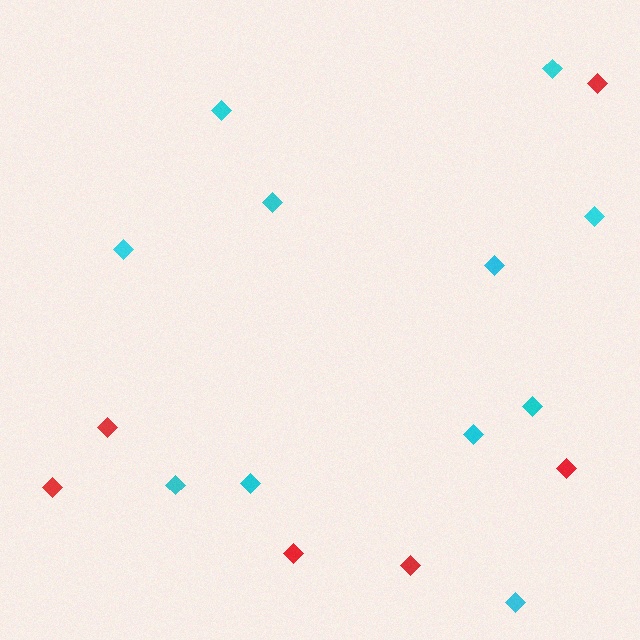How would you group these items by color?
There are 2 groups: one group of red diamonds (6) and one group of cyan diamonds (11).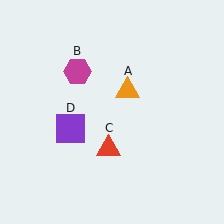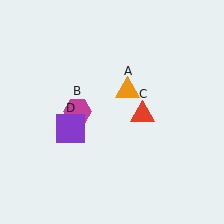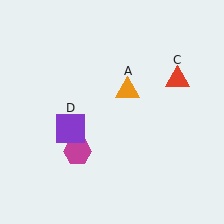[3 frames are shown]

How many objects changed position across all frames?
2 objects changed position: magenta hexagon (object B), red triangle (object C).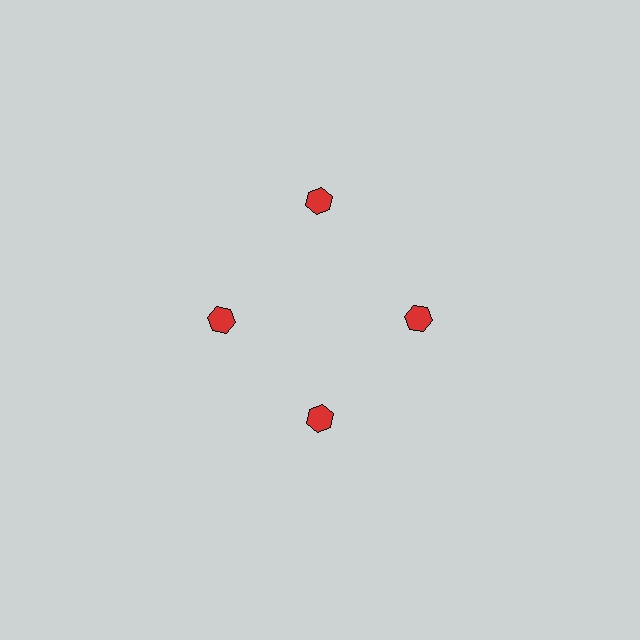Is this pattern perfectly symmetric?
No. The 4 red hexagons are arranged in a ring, but one element near the 12 o'clock position is pushed outward from the center, breaking the 4-fold rotational symmetry.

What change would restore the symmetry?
The symmetry would be restored by moving it inward, back onto the ring so that all 4 hexagons sit at equal angles and equal distance from the center.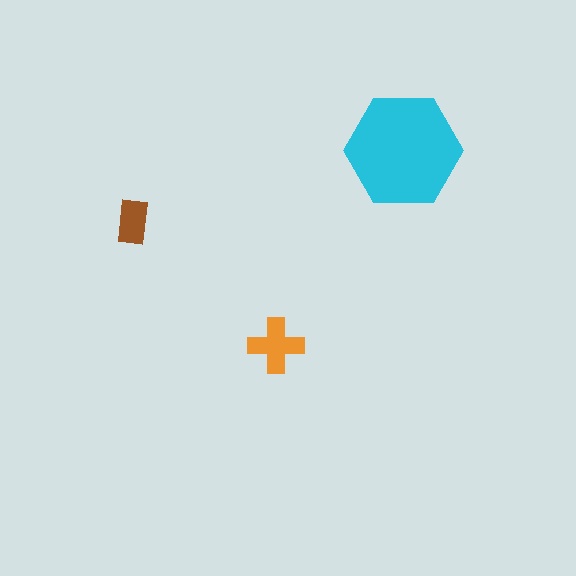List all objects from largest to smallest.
The cyan hexagon, the orange cross, the brown rectangle.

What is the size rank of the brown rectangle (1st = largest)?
3rd.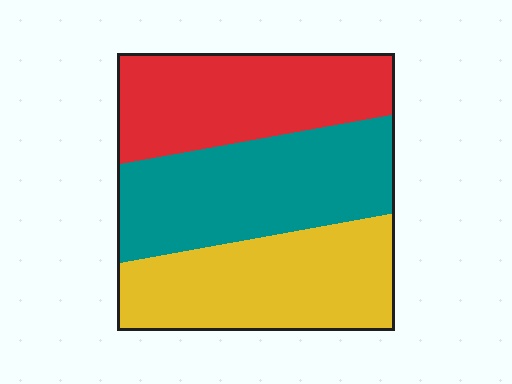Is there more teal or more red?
Teal.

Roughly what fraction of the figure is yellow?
Yellow covers around 35% of the figure.